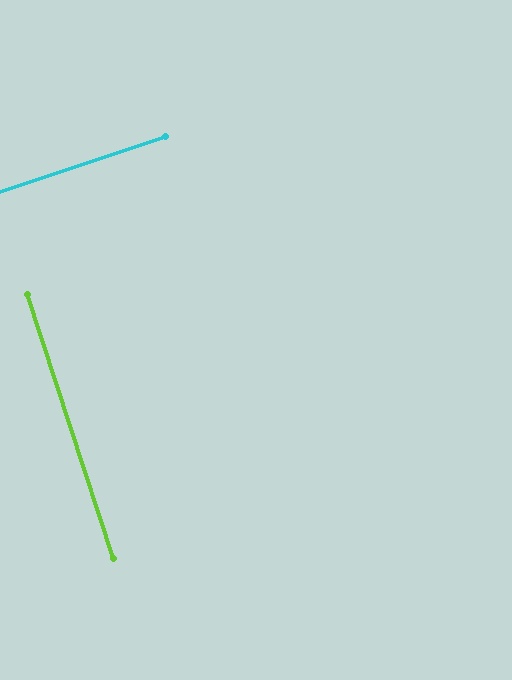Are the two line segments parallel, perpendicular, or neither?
Perpendicular — they meet at approximately 90°.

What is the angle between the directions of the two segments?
Approximately 90 degrees.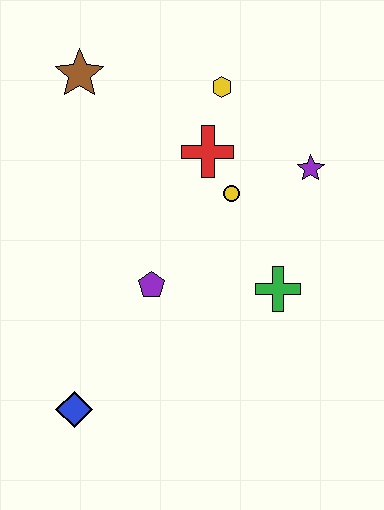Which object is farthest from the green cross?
The brown star is farthest from the green cross.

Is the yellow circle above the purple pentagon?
Yes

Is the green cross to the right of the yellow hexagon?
Yes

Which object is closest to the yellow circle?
The red cross is closest to the yellow circle.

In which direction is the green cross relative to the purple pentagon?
The green cross is to the right of the purple pentagon.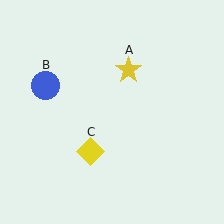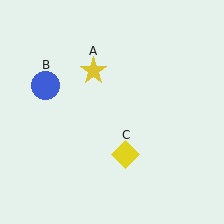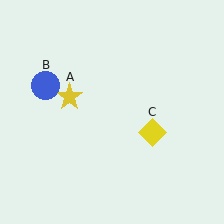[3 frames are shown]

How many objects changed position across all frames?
2 objects changed position: yellow star (object A), yellow diamond (object C).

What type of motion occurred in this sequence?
The yellow star (object A), yellow diamond (object C) rotated counterclockwise around the center of the scene.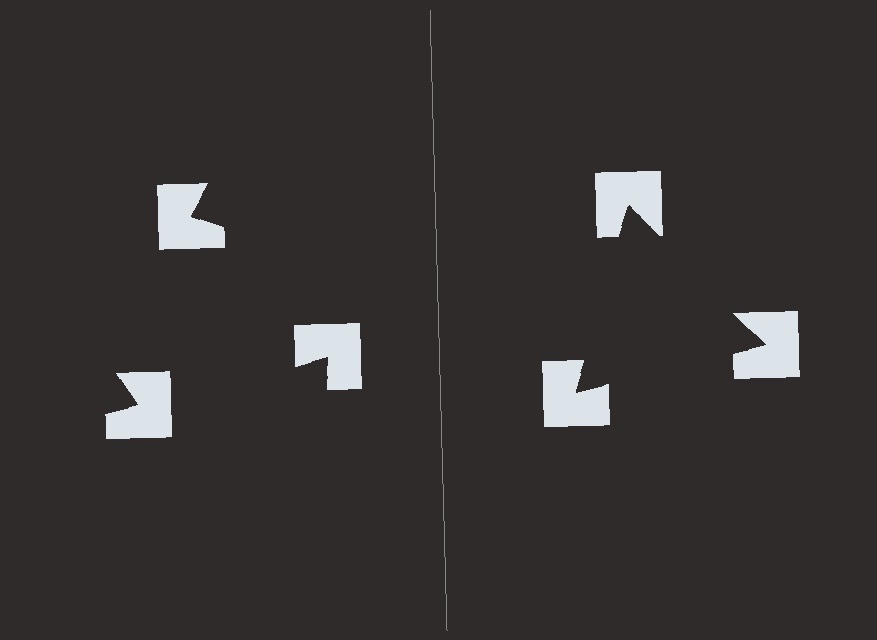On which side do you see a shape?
An illusory triangle appears on the right side. On the left side the wedge cuts are rotated, so no coherent shape forms.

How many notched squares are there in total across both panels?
6 — 3 on each side.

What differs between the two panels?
The notched squares are positioned identically on both sides; only the wedge orientations differ. On the right they align to a triangle; on the left they are misaligned.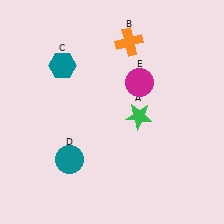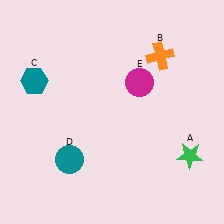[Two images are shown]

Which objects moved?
The objects that moved are: the green star (A), the orange cross (B), the teal hexagon (C).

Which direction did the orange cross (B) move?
The orange cross (B) moved right.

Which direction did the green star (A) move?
The green star (A) moved right.